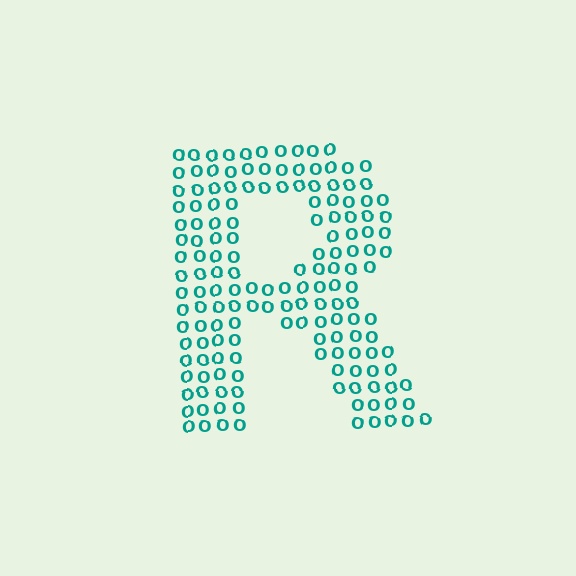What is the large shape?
The large shape is the letter R.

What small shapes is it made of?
It is made of small letter O's.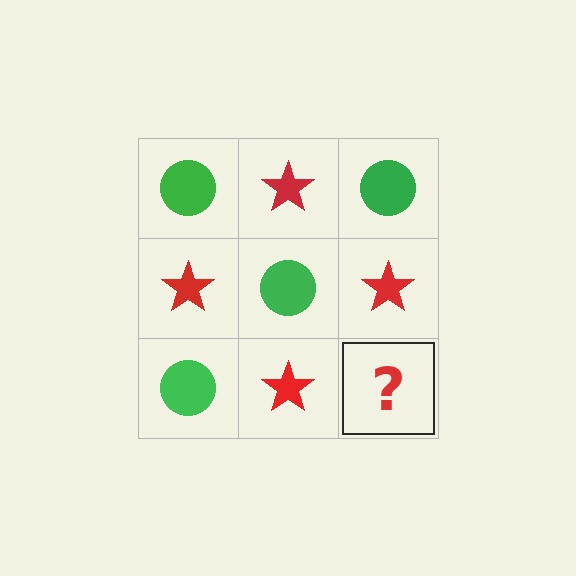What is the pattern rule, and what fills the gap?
The rule is that it alternates green circle and red star in a checkerboard pattern. The gap should be filled with a green circle.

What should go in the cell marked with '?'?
The missing cell should contain a green circle.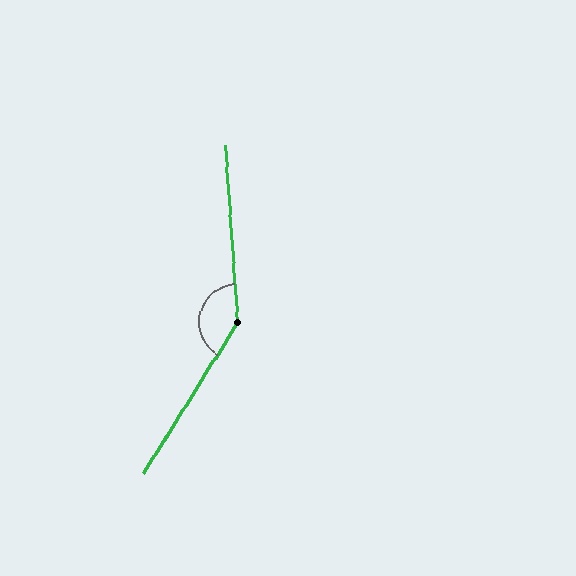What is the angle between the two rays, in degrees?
Approximately 144 degrees.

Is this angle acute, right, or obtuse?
It is obtuse.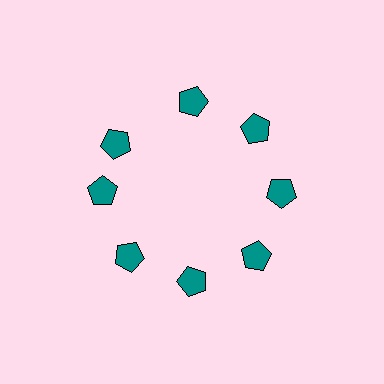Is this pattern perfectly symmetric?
No. The 8 teal pentagons are arranged in a ring, but one element near the 10 o'clock position is rotated out of alignment along the ring, breaking the 8-fold rotational symmetry.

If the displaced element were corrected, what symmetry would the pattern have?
It would have 8-fold rotational symmetry — the pattern would map onto itself every 45 degrees.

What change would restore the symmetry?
The symmetry would be restored by rotating it back into even spacing with its neighbors so that all 8 pentagons sit at equal angles and equal distance from the center.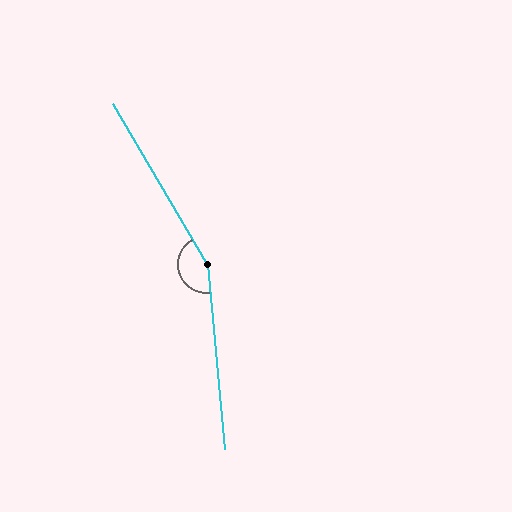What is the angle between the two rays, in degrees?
Approximately 155 degrees.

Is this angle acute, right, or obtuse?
It is obtuse.